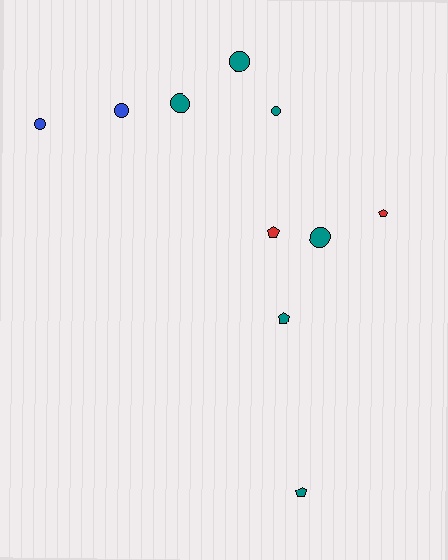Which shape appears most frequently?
Circle, with 6 objects.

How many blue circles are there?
There are 2 blue circles.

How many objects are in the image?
There are 10 objects.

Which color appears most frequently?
Teal, with 6 objects.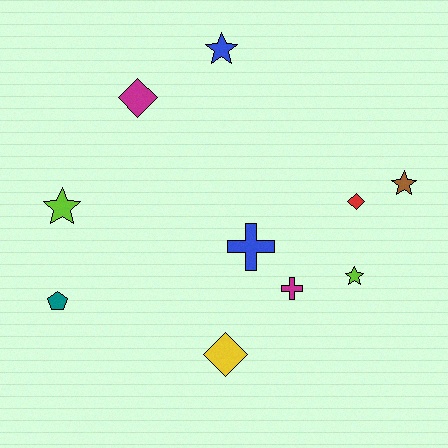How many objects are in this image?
There are 10 objects.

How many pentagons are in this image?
There is 1 pentagon.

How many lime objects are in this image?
There are 2 lime objects.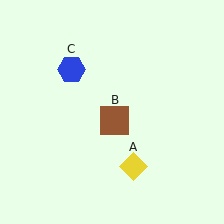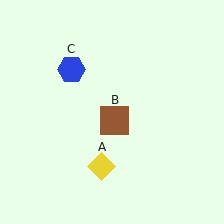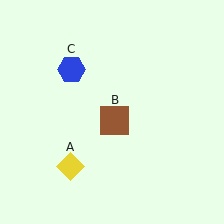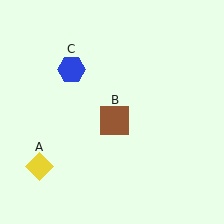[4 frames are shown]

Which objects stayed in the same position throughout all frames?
Brown square (object B) and blue hexagon (object C) remained stationary.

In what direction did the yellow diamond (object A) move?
The yellow diamond (object A) moved left.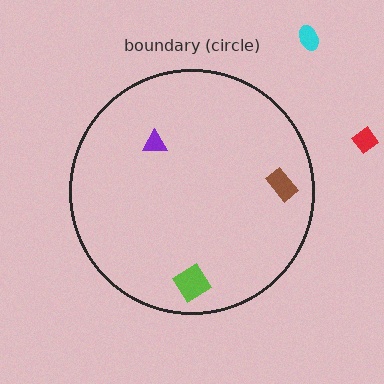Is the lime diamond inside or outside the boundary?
Inside.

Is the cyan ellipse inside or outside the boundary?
Outside.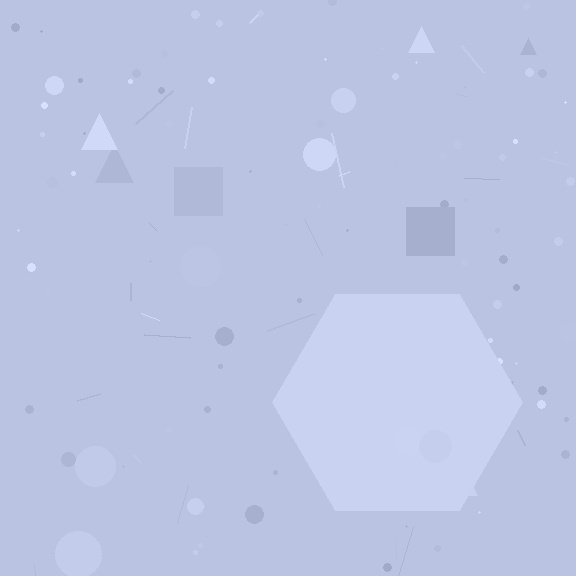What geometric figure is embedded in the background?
A hexagon is embedded in the background.